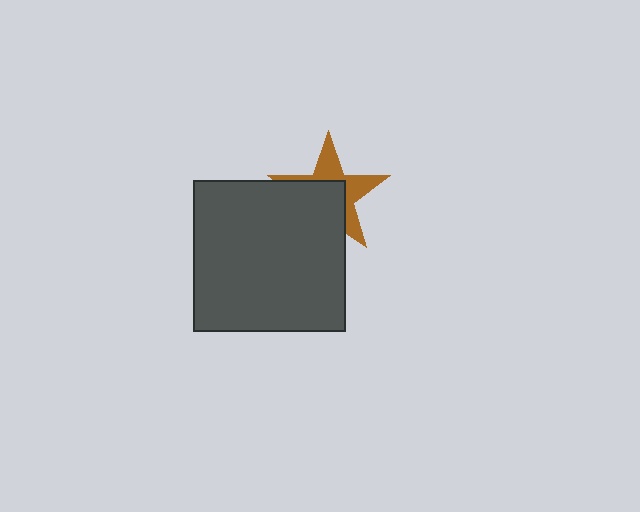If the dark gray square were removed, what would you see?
You would see the complete brown star.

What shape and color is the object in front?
The object in front is a dark gray square.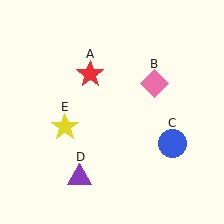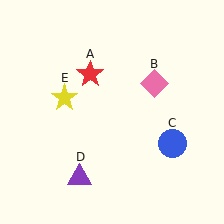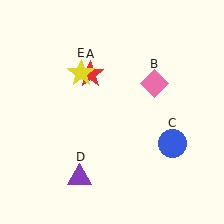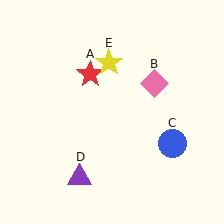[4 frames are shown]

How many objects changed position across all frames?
1 object changed position: yellow star (object E).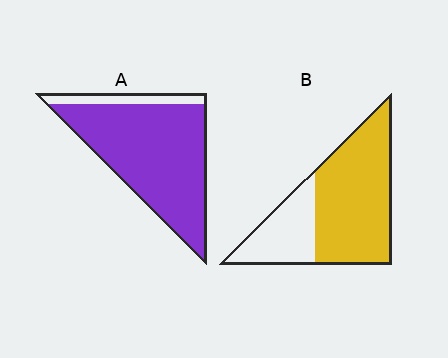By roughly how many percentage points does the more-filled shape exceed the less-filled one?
By roughly 20 percentage points (A over B).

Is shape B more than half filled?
Yes.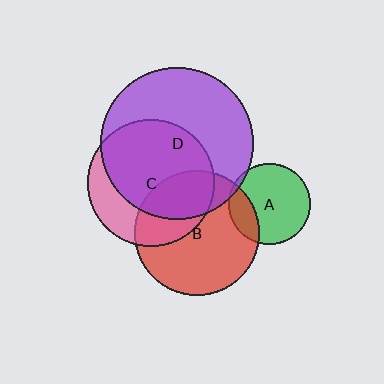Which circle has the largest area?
Circle D (purple).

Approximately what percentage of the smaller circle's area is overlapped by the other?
Approximately 25%.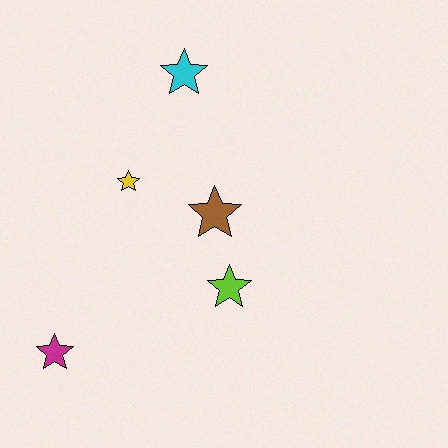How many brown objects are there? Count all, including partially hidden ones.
There is 1 brown object.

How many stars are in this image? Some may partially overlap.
There are 5 stars.